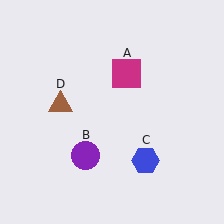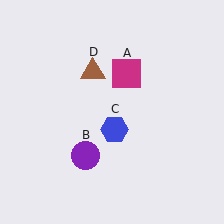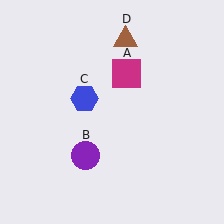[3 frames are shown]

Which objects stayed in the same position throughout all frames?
Magenta square (object A) and purple circle (object B) remained stationary.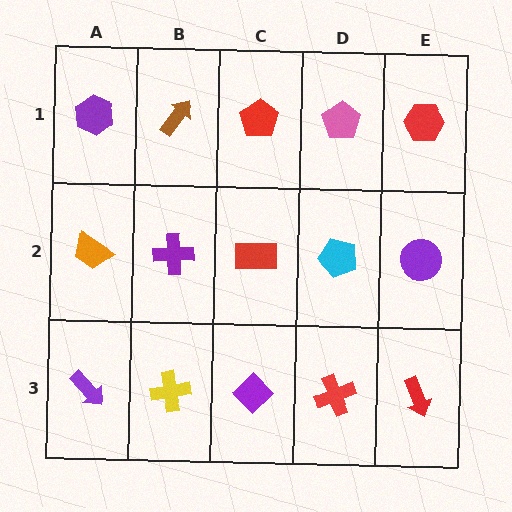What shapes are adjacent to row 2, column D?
A pink pentagon (row 1, column D), a red cross (row 3, column D), a red rectangle (row 2, column C), a purple circle (row 2, column E).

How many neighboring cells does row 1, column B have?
3.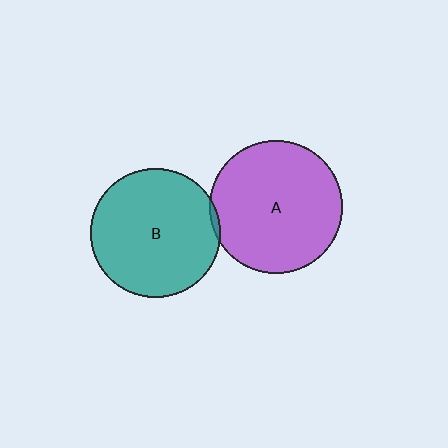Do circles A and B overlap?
Yes.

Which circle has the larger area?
Circle A (purple).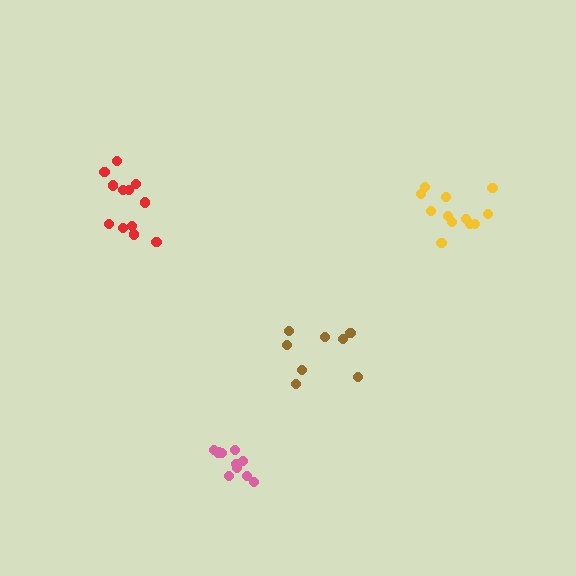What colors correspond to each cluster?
The clusters are colored: yellow, red, pink, brown.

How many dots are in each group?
Group 1: 12 dots, Group 2: 12 dots, Group 3: 10 dots, Group 4: 8 dots (42 total).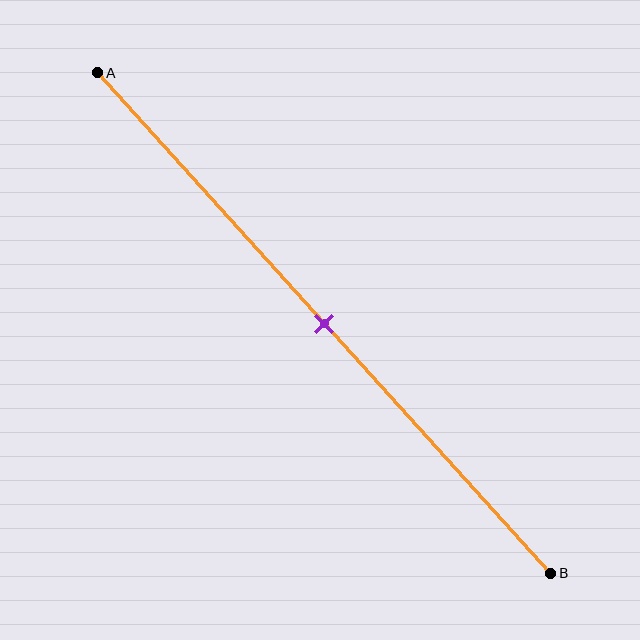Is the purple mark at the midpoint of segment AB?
Yes, the mark is approximately at the midpoint.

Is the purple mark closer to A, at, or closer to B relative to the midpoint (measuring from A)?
The purple mark is approximately at the midpoint of segment AB.